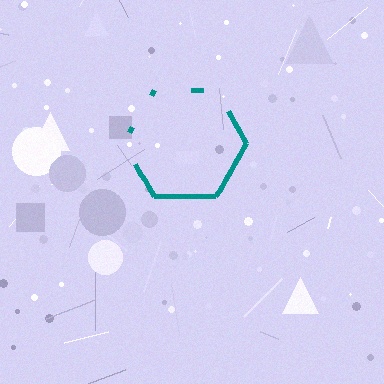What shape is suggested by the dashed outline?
The dashed outline suggests a hexagon.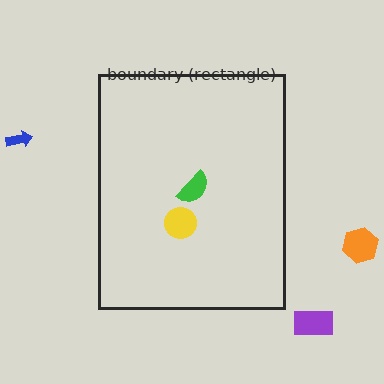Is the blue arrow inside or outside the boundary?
Outside.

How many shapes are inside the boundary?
2 inside, 3 outside.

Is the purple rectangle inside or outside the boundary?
Outside.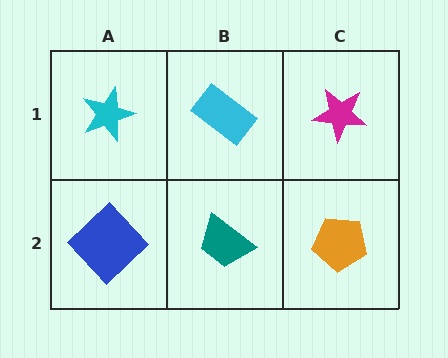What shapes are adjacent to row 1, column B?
A teal trapezoid (row 2, column B), a cyan star (row 1, column A), a magenta star (row 1, column C).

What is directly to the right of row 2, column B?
An orange pentagon.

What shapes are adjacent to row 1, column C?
An orange pentagon (row 2, column C), a cyan rectangle (row 1, column B).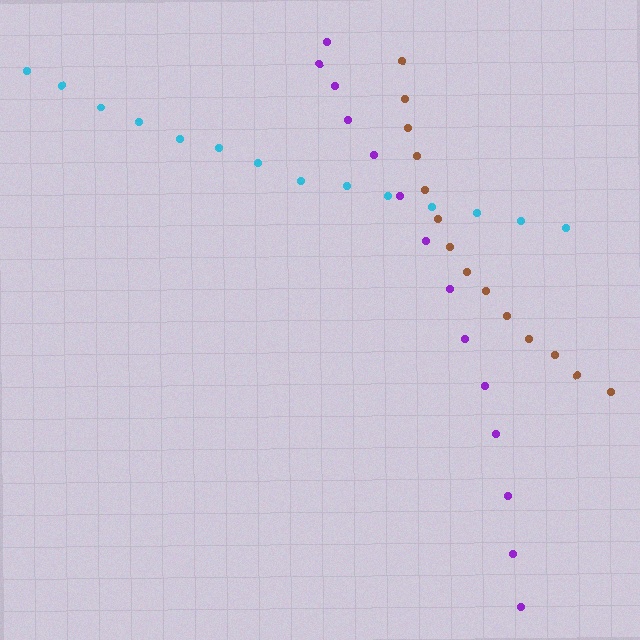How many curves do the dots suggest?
There are 3 distinct paths.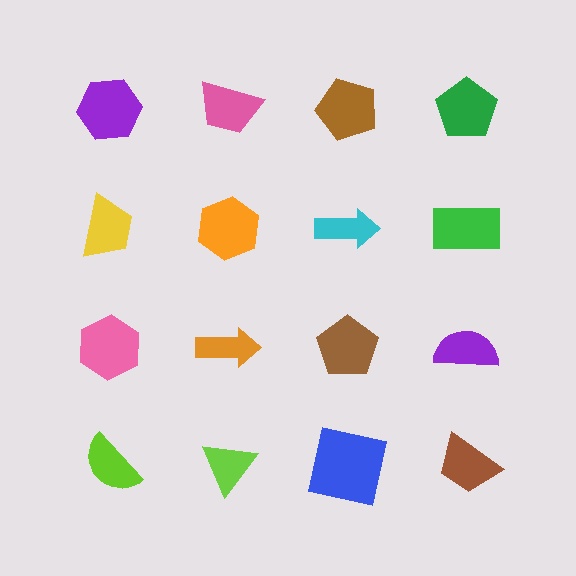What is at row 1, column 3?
A brown pentagon.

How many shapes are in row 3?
4 shapes.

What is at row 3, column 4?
A purple semicircle.